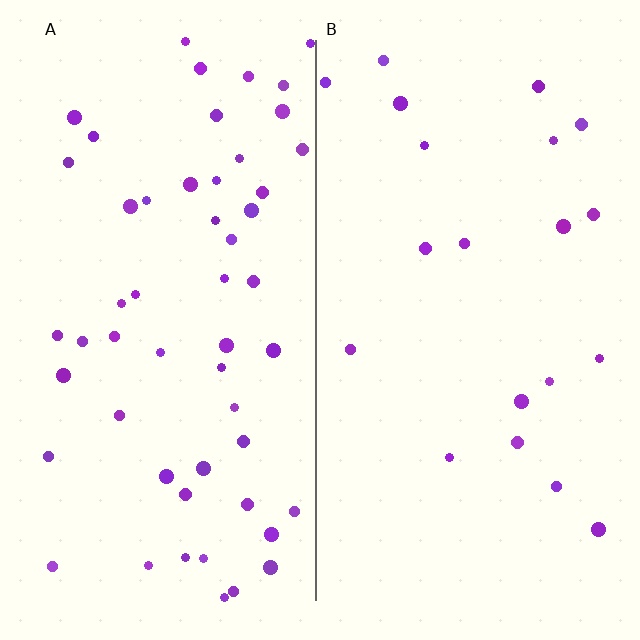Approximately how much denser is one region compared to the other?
Approximately 2.7× — region A over region B.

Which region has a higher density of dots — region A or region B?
A (the left).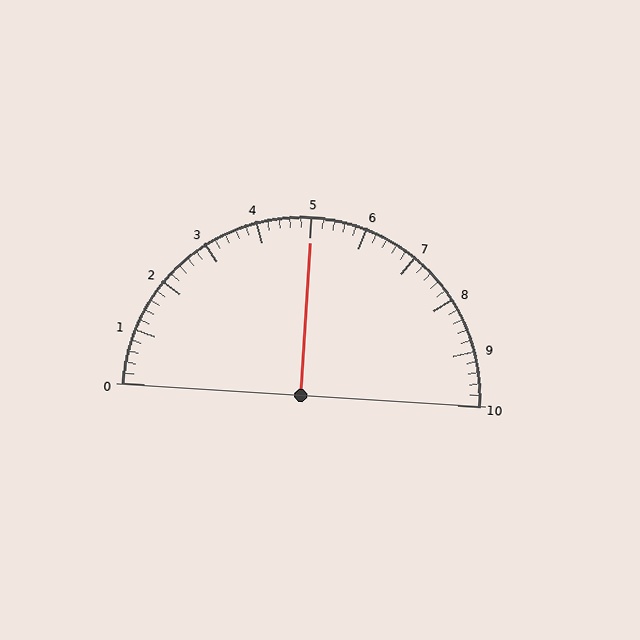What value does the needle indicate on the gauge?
The needle indicates approximately 5.0.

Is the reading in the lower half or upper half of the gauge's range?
The reading is in the upper half of the range (0 to 10).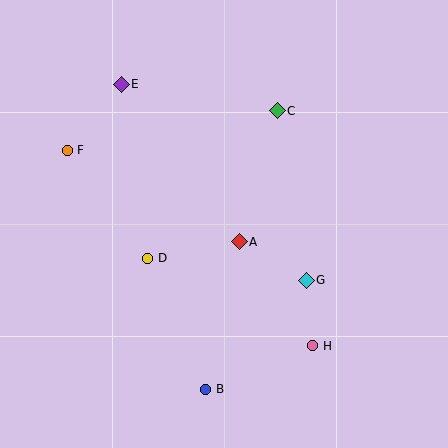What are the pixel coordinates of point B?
Point B is at (206, 389).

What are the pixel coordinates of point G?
Point G is at (306, 280).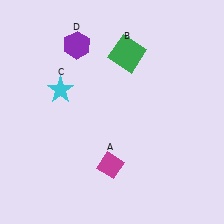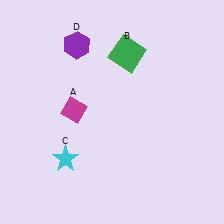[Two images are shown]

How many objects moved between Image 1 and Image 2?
2 objects moved between the two images.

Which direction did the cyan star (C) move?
The cyan star (C) moved down.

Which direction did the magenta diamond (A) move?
The magenta diamond (A) moved up.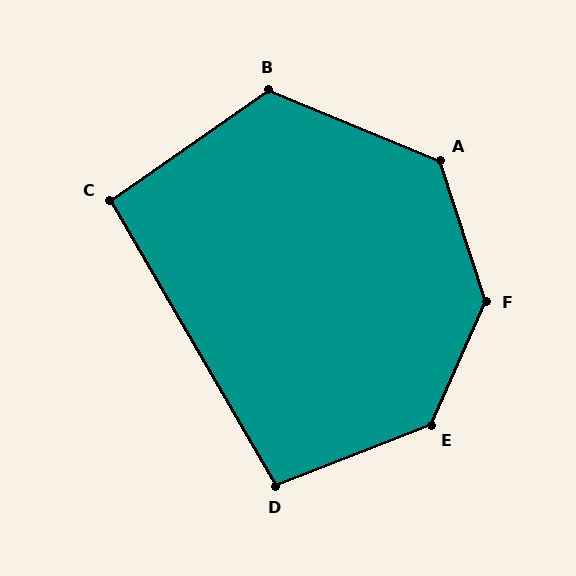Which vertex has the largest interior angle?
F, at approximately 138 degrees.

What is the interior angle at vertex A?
Approximately 130 degrees (obtuse).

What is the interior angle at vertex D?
Approximately 99 degrees (obtuse).